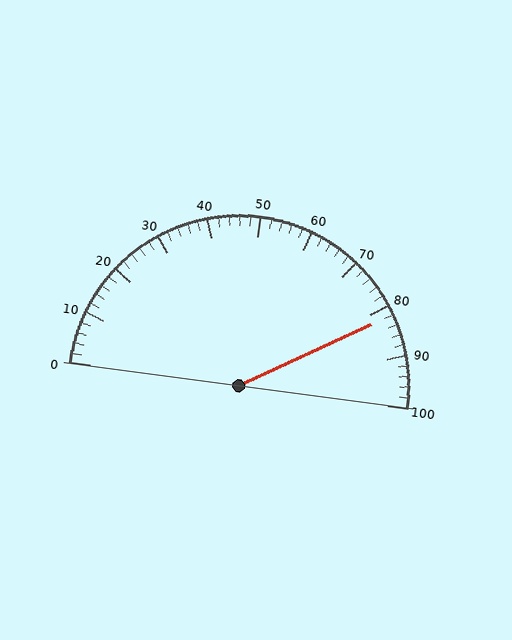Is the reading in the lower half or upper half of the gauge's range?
The reading is in the upper half of the range (0 to 100).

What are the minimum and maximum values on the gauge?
The gauge ranges from 0 to 100.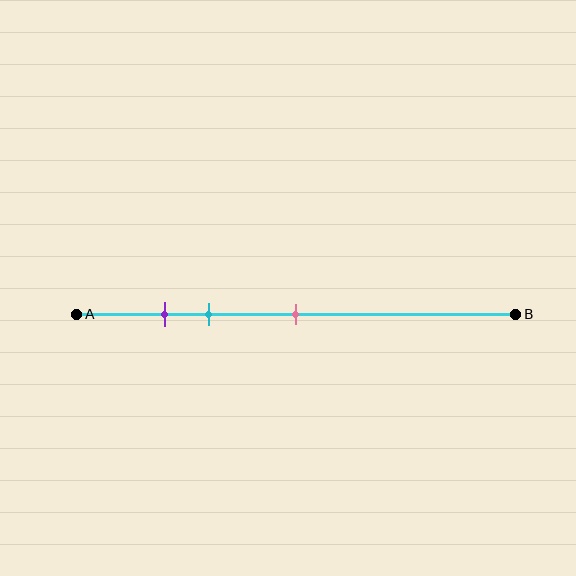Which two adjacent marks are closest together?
The purple and cyan marks are the closest adjacent pair.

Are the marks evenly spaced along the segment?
No, the marks are not evenly spaced.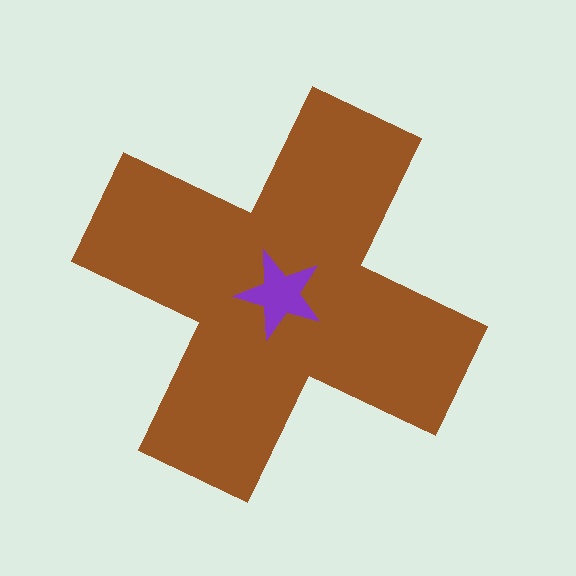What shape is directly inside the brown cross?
The purple star.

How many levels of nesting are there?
2.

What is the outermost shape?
The brown cross.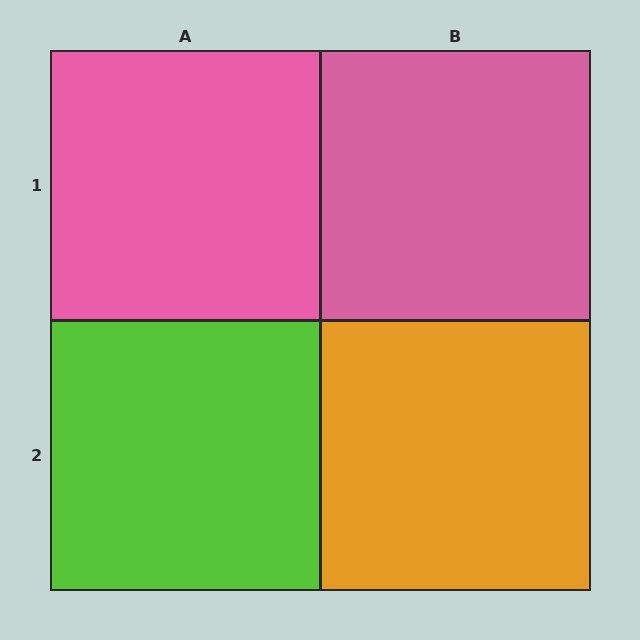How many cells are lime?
1 cell is lime.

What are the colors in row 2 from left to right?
Lime, orange.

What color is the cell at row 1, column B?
Pink.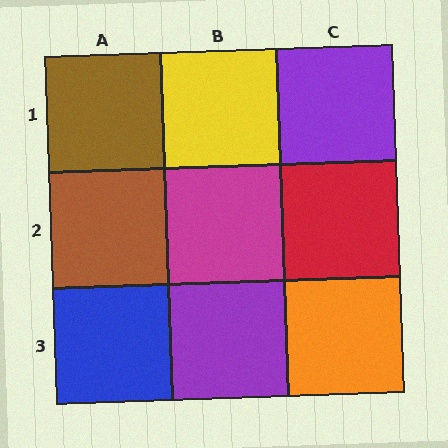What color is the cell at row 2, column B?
Magenta.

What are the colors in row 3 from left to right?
Blue, purple, orange.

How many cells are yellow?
1 cell is yellow.